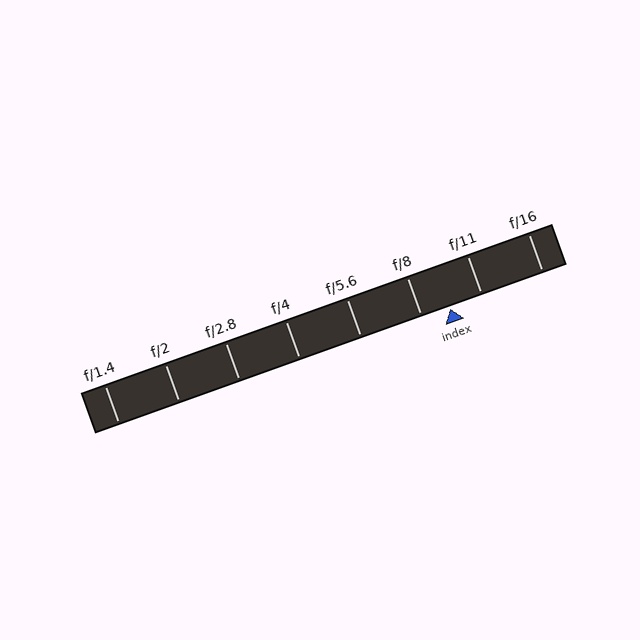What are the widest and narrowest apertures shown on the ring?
The widest aperture shown is f/1.4 and the narrowest is f/16.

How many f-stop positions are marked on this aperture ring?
There are 8 f-stop positions marked.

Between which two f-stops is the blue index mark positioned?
The index mark is between f/8 and f/11.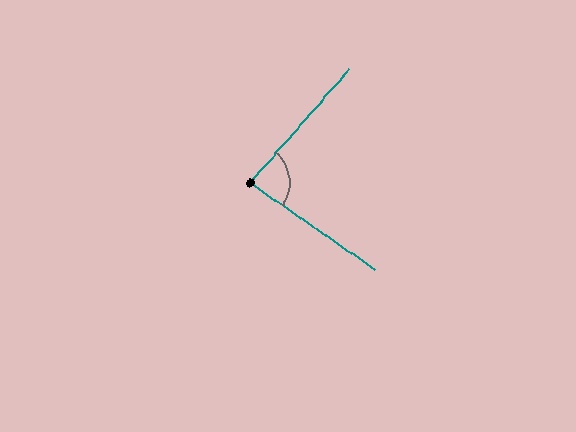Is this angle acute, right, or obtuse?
It is acute.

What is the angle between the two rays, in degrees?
Approximately 84 degrees.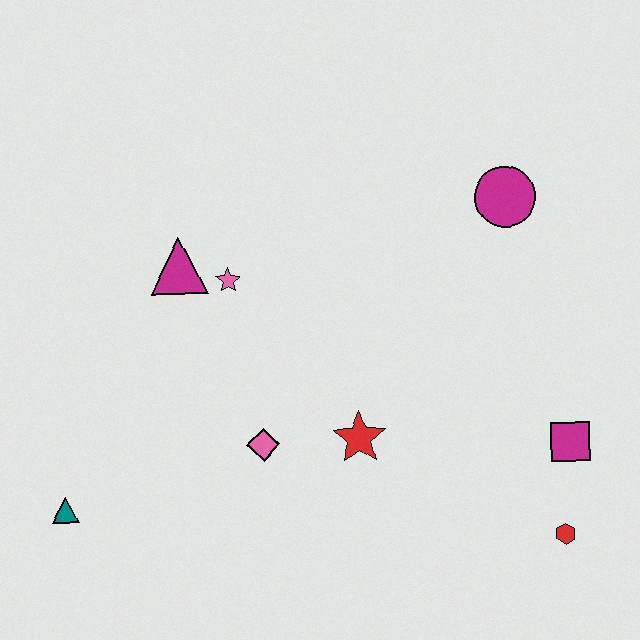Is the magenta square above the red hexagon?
Yes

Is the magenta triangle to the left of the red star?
Yes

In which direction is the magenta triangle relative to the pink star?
The magenta triangle is to the left of the pink star.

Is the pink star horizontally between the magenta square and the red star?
No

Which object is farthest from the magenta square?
The teal triangle is farthest from the magenta square.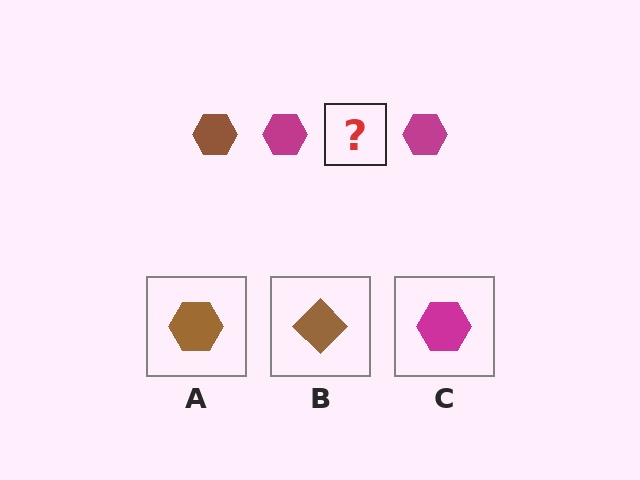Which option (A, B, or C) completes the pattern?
A.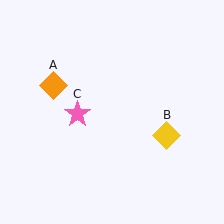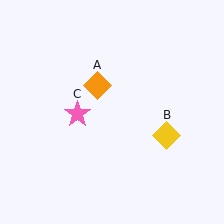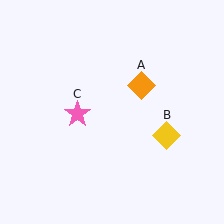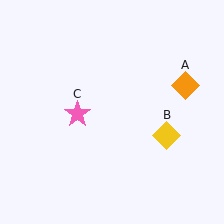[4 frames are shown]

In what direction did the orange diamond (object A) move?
The orange diamond (object A) moved right.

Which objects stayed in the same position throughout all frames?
Yellow diamond (object B) and pink star (object C) remained stationary.